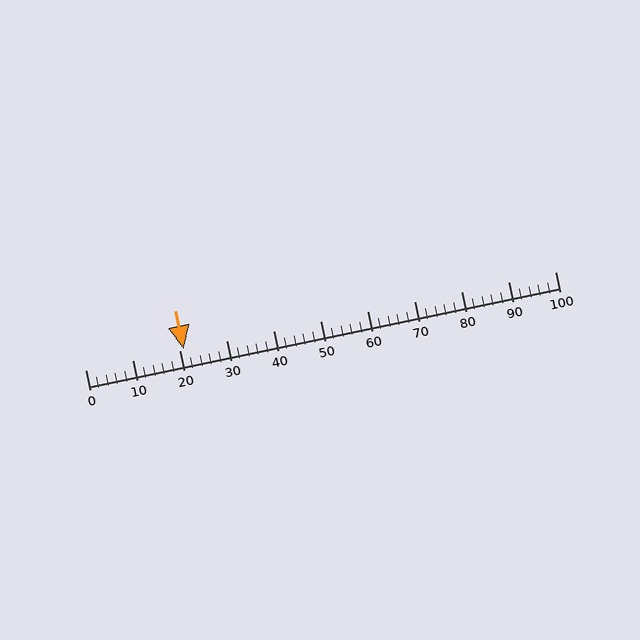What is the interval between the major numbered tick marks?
The major tick marks are spaced 10 units apart.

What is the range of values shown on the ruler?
The ruler shows values from 0 to 100.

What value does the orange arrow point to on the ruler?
The orange arrow points to approximately 21.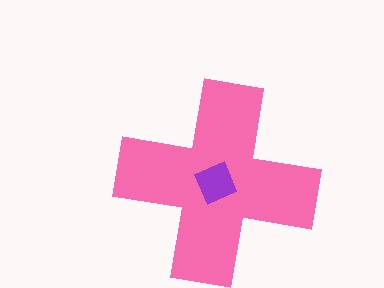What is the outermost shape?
The pink cross.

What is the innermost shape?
The purple diamond.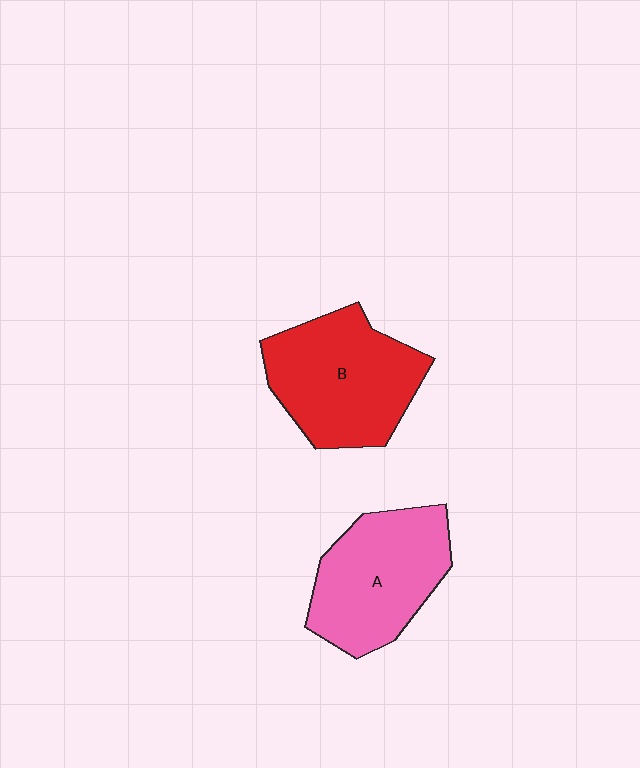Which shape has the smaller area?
Shape A (pink).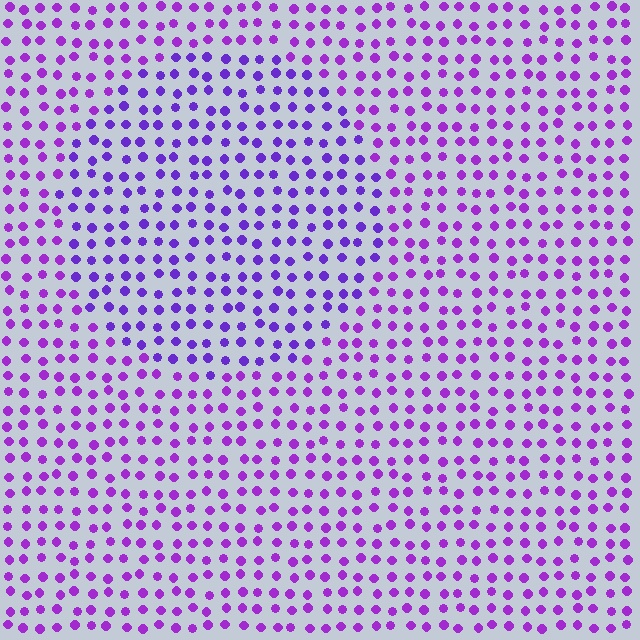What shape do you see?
I see a circle.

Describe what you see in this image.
The image is filled with small purple elements in a uniform arrangement. A circle-shaped region is visible where the elements are tinted to a slightly different hue, forming a subtle color boundary.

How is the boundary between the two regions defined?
The boundary is defined purely by a slight shift in hue (about 21 degrees). Spacing, size, and orientation are identical on both sides.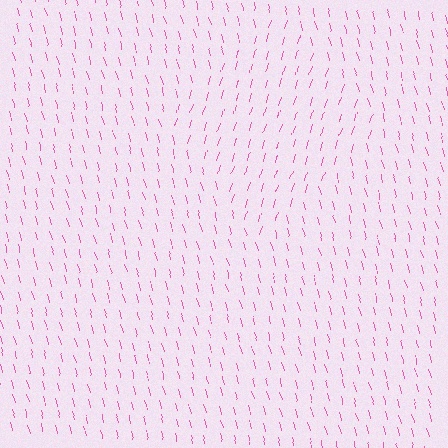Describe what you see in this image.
The image is filled with small pink line segments. A diamond region in the image has lines oriented differently from the surrounding lines, creating a visible texture boundary.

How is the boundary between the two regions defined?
The boundary is defined purely by a change in line orientation (approximately 32 degrees difference). All lines are the same color and thickness.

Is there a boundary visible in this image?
Yes, there is a texture boundary formed by a change in line orientation.